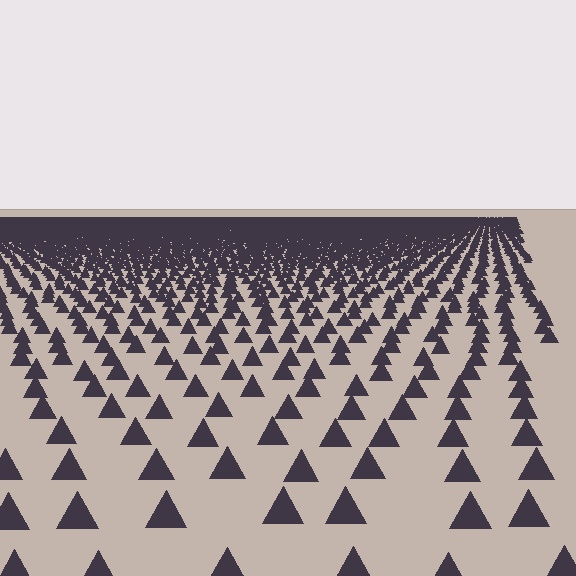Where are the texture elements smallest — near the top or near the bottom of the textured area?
Near the top.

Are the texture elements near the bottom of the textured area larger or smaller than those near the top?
Larger. Near the bottom, elements are closer to the viewer and appear at a bigger on-screen size.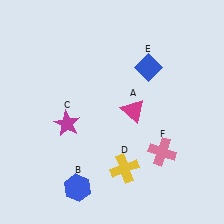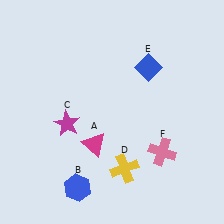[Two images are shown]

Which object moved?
The magenta triangle (A) moved left.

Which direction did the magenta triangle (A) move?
The magenta triangle (A) moved left.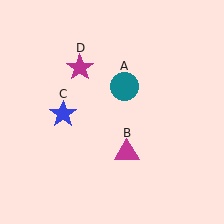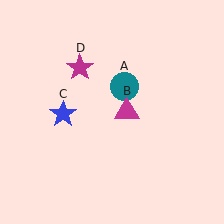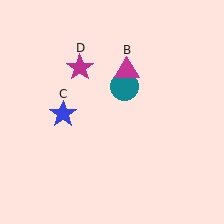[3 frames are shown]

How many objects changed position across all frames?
1 object changed position: magenta triangle (object B).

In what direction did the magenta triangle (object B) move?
The magenta triangle (object B) moved up.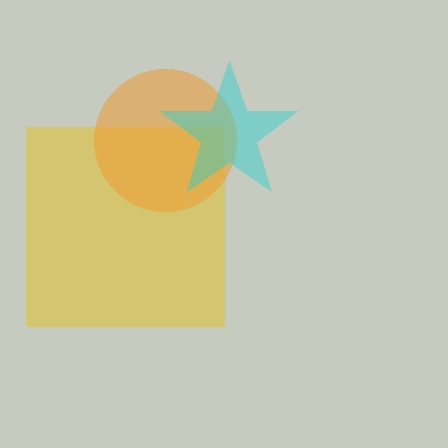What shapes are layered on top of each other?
The layered shapes are: a yellow square, an orange circle, a cyan star.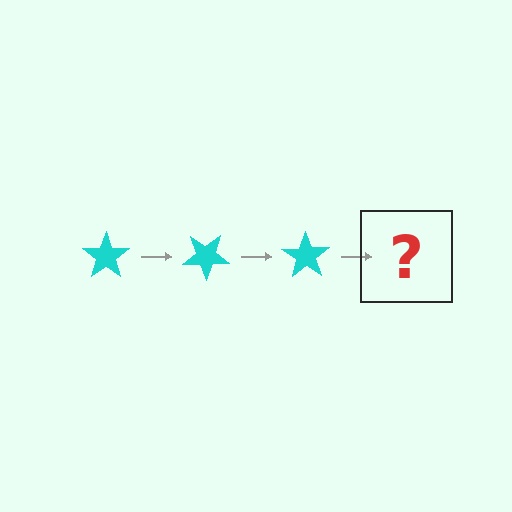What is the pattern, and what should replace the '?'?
The pattern is that the star rotates 35 degrees each step. The '?' should be a cyan star rotated 105 degrees.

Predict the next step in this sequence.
The next step is a cyan star rotated 105 degrees.